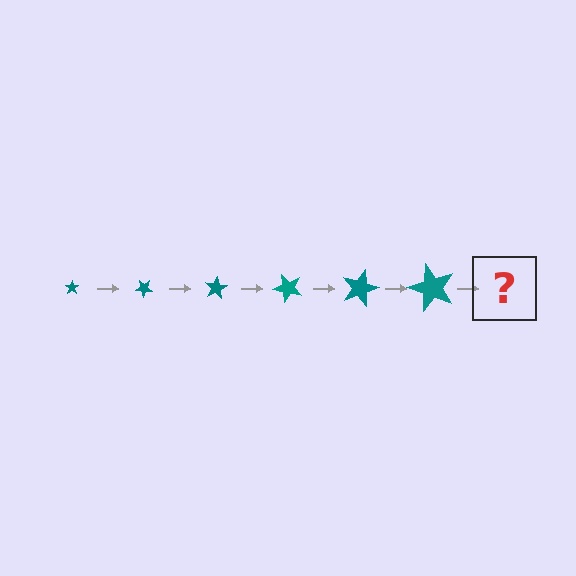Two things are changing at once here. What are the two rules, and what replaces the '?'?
The two rules are that the star grows larger each step and it rotates 40 degrees each step. The '?' should be a star, larger than the previous one and rotated 240 degrees from the start.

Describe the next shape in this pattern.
It should be a star, larger than the previous one and rotated 240 degrees from the start.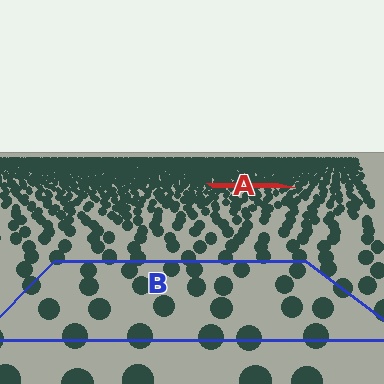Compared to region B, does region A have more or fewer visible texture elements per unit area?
Region A has more texture elements per unit area — they are packed more densely because it is farther away.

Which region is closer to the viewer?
Region B is closer. The texture elements there are larger and more spread out.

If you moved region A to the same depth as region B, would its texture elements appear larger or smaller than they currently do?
They would appear larger. At a closer depth, the same texture elements are projected at a bigger on-screen size.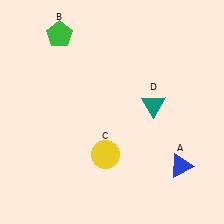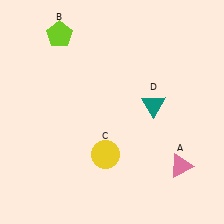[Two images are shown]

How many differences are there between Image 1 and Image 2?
There are 2 differences between the two images.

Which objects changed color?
A changed from blue to pink. B changed from green to lime.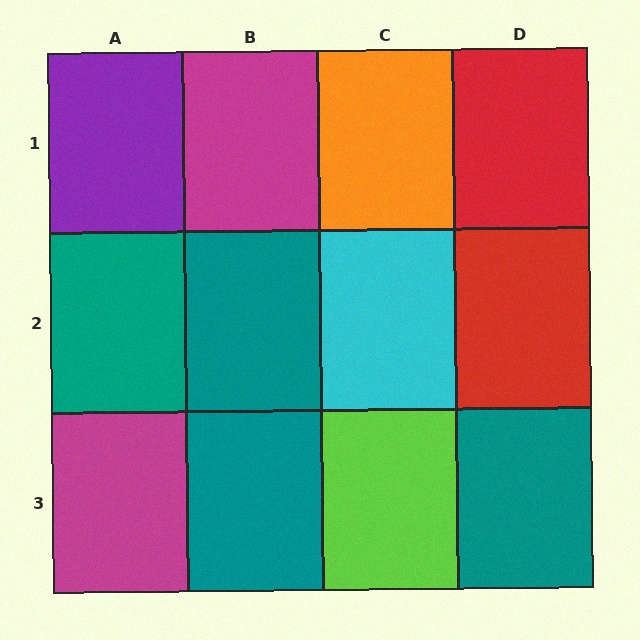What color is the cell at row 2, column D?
Red.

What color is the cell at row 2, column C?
Cyan.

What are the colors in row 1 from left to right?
Purple, magenta, orange, red.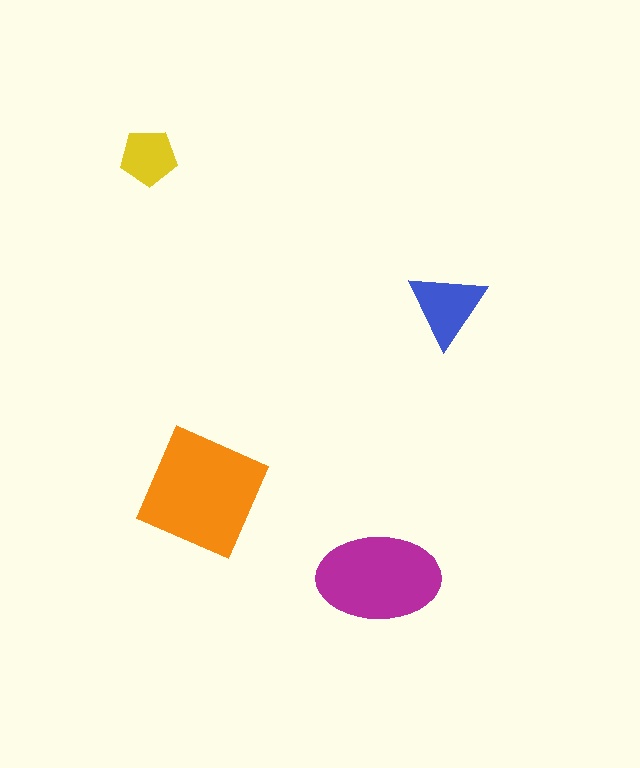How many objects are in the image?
There are 4 objects in the image.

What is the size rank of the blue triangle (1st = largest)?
3rd.